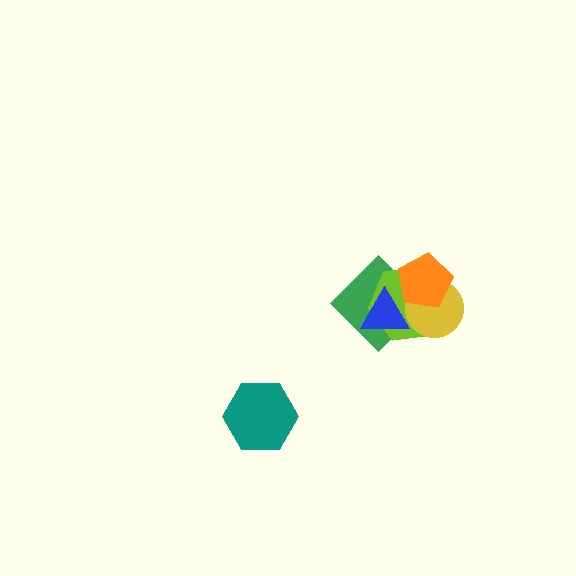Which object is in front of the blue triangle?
The orange pentagon is in front of the blue triangle.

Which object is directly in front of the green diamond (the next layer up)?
The lime hexagon is directly in front of the green diamond.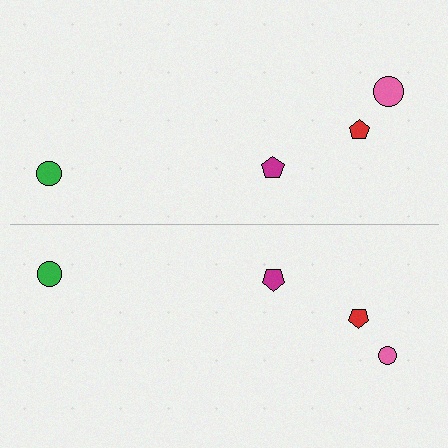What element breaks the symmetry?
The pink circle on the bottom side has a different size than its mirror counterpart.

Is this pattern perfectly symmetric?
No, the pattern is not perfectly symmetric. The pink circle on the bottom side has a different size than its mirror counterpart.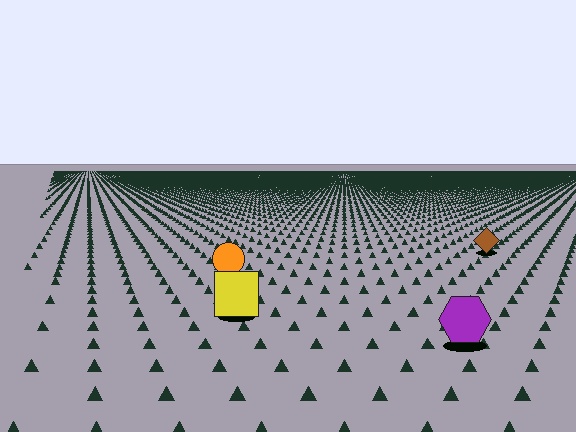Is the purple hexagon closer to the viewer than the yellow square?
Yes. The purple hexagon is closer — you can tell from the texture gradient: the ground texture is coarser near it.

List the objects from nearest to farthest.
From nearest to farthest: the purple hexagon, the yellow square, the orange circle, the brown diamond.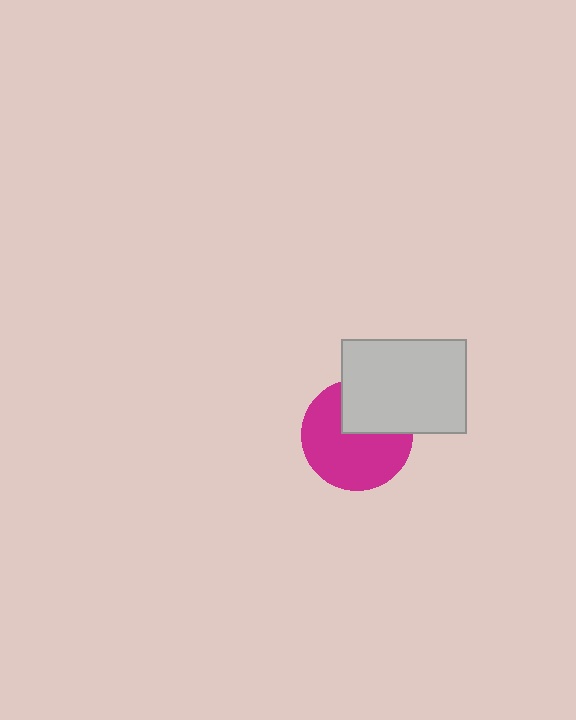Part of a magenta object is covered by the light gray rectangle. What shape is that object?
It is a circle.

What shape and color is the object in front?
The object in front is a light gray rectangle.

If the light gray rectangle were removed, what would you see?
You would see the complete magenta circle.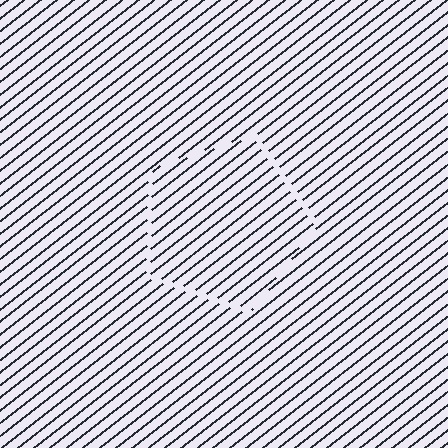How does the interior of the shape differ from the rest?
The interior of the shape contains the same grating, shifted by half a period — the contour is defined by the phase discontinuity where line-ends from the inner and outer gratings abut.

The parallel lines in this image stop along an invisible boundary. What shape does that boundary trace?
An illusory pentagon. The interior of the shape contains the same grating, shifted by half a period — the contour is defined by the phase discontinuity where line-ends from the inner and outer gratings abut.